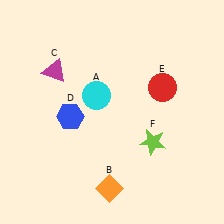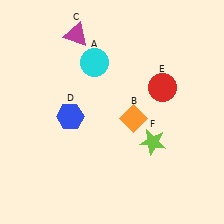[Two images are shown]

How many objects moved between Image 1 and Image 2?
3 objects moved between the two images.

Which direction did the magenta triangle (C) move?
The magenta triangle (C) moved up.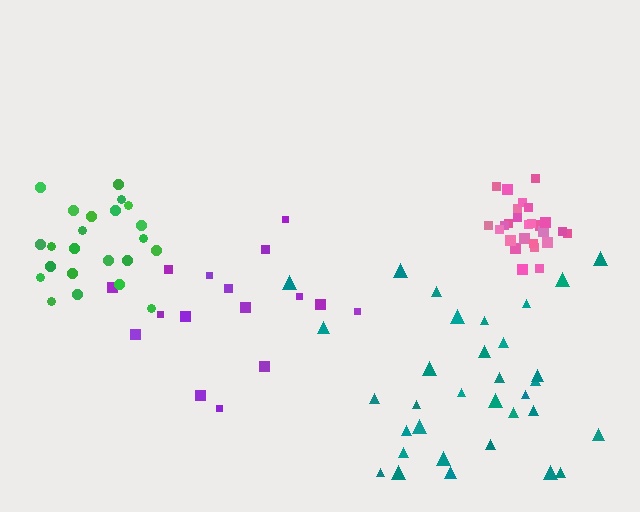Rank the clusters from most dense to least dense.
pink, green, purple, teal.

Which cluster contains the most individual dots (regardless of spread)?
Teal (33).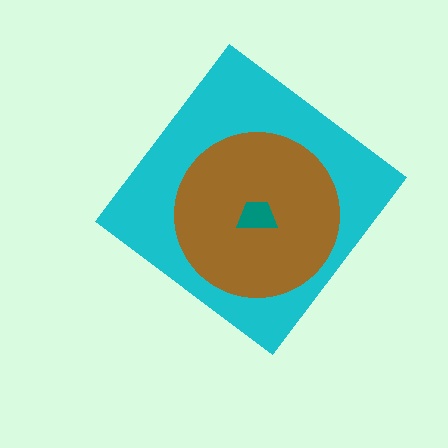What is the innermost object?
The teal trapezoid.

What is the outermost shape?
The cyan diamond.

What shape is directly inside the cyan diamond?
The brown circle.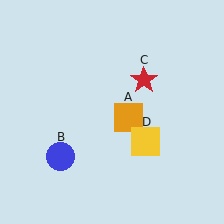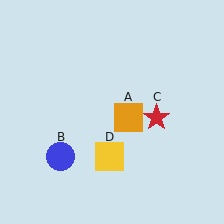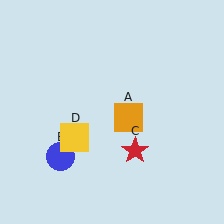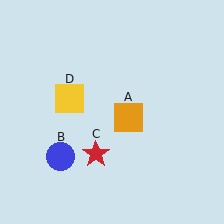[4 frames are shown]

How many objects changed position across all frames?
2 objects changed position: red star (object C), yellow square (object D).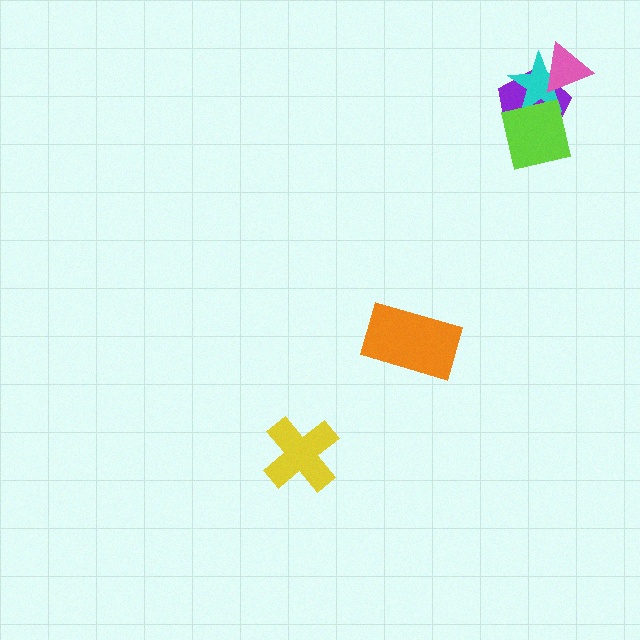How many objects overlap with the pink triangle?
2 objects overlap with the pink triangle.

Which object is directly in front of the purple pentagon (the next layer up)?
The cyan star is directly in front of the purple pentagon.